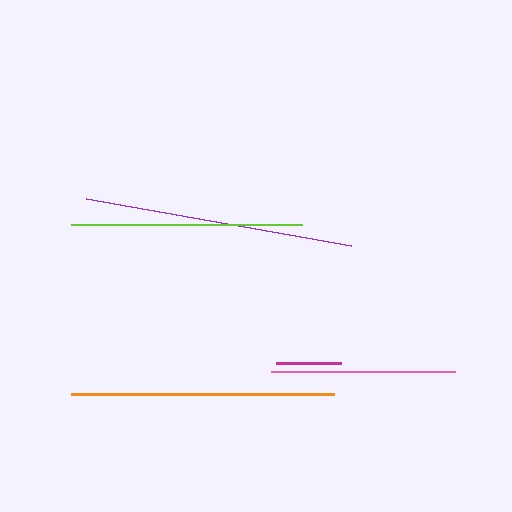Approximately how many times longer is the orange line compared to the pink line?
The orange line is approximately 1.4 times the length of the pink line.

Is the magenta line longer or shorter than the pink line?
The pink line is longer than the magenta line.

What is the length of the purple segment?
The purple segment is approximately 269 pixels long.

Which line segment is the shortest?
The magenta line is the shortest at approximately 65 pixels.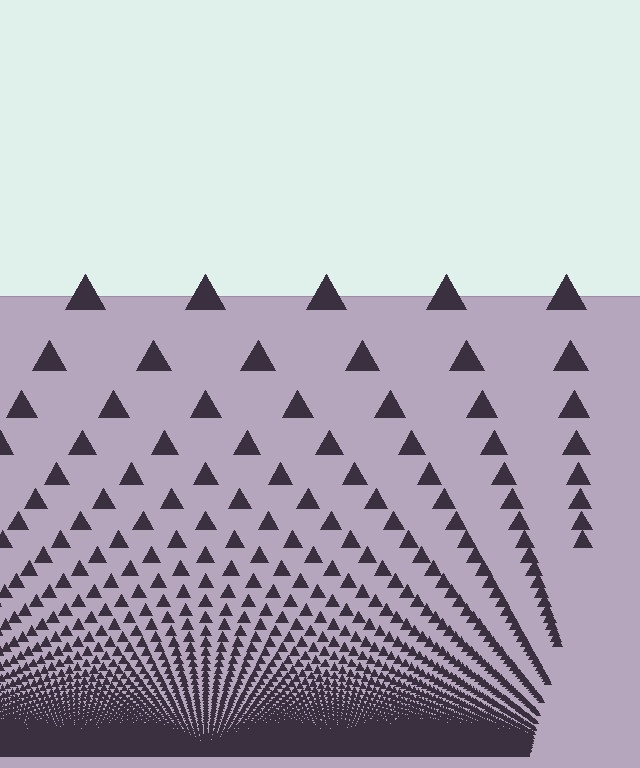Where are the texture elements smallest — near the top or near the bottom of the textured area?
Near the bottom.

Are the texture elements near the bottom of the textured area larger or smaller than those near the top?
Smaller. The gradient is inverted — elements near the bottom are smaller and denser.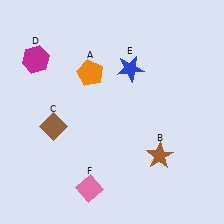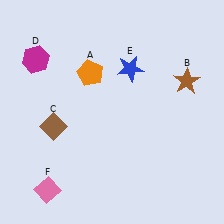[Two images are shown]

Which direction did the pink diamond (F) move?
The pink diamond (F) moved left.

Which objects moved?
The objects that moved are: the brown star (B), the pink diamond (F).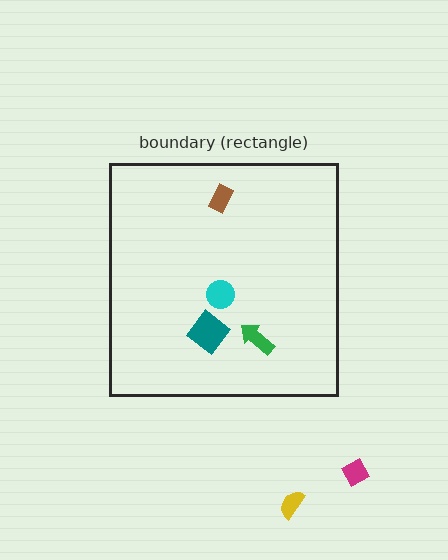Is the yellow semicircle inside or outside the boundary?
Outside.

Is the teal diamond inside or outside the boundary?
Inside.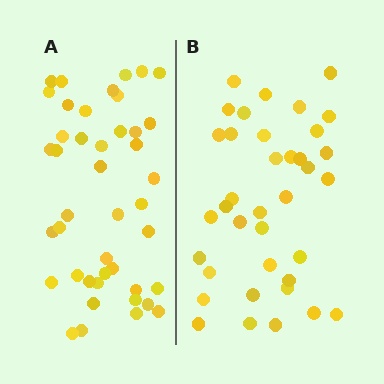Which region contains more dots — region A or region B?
Region A (the left region) has more dots.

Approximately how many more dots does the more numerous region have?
Region A has about 6 more dots than region B.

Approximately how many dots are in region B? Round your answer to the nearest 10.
About 40 dots. (The exact count is 37, which rounds to 40.)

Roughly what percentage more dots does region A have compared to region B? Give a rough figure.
About 15% more.